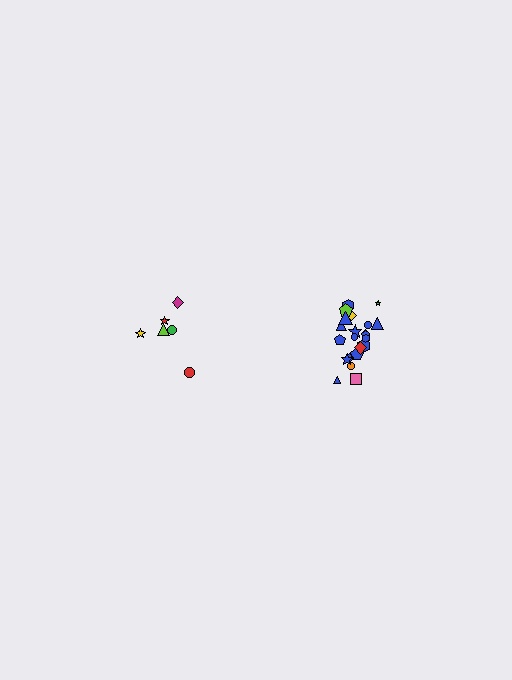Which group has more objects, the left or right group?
The right group.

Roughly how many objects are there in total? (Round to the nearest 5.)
Roughly 30 objects in total.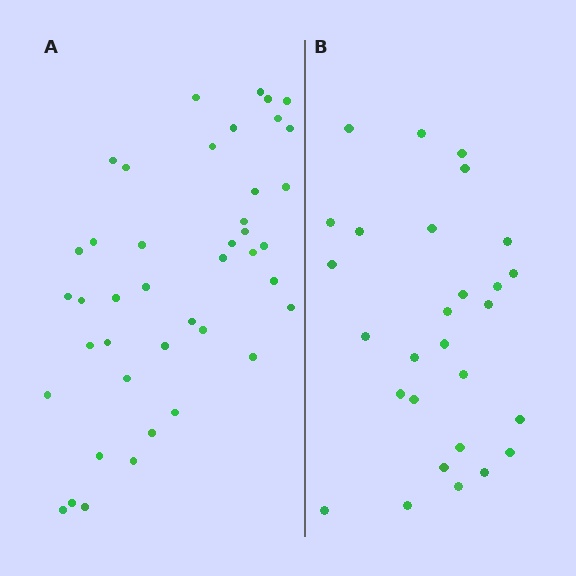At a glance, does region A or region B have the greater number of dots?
Region A (the left region) has more dots.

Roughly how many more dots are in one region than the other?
Region A has approximately 15 more dots than region B.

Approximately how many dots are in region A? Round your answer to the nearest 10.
About 40 dots. (The exact count is 42, which rounds to 40.)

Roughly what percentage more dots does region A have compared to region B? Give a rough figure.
About 50% more.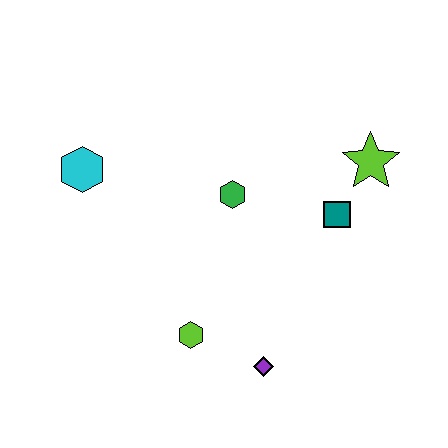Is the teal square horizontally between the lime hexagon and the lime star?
Yes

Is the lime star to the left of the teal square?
No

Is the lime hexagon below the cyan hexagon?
Yes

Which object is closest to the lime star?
The teal square is closest to the lime star.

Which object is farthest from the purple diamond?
The cyan hexagon is farthest from the purple diamond.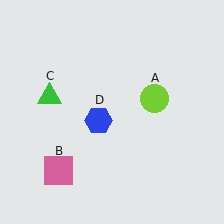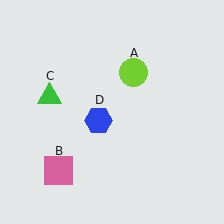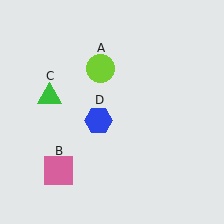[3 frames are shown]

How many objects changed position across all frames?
1 object changed position: lime circle (object A).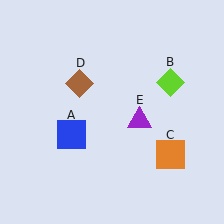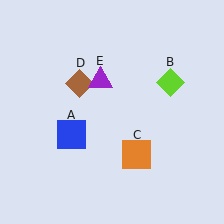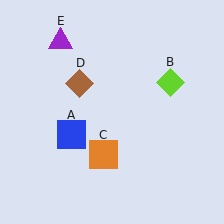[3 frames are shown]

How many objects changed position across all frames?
2 objects changed position: orange square (object C), purple triangle (object E).